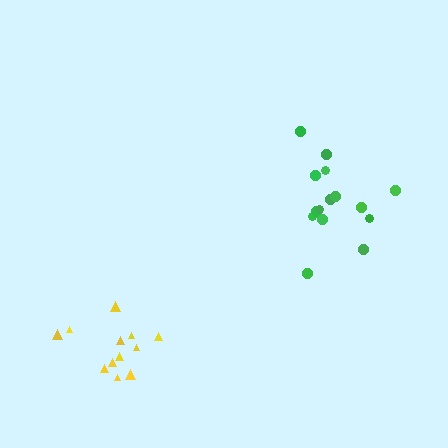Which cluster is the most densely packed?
Yellow.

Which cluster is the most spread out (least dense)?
Green.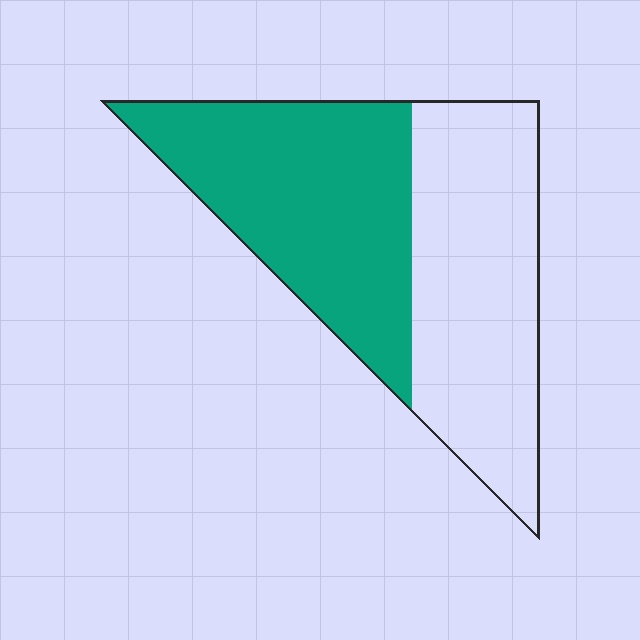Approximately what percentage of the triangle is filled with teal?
Approximately 50%.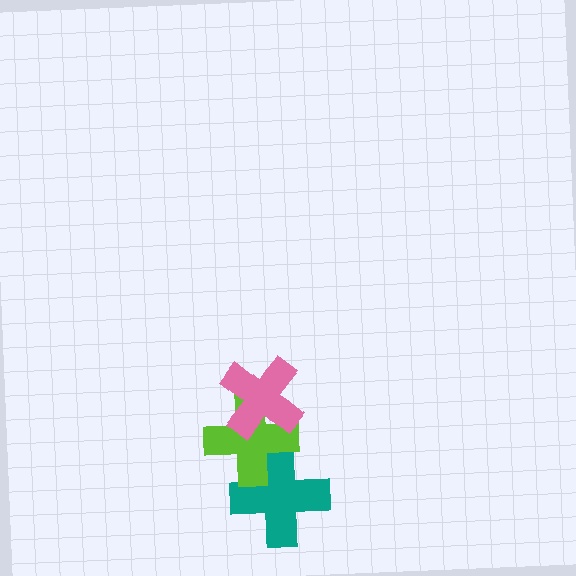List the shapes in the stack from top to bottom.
From top to bottom: the pink cross, the lime cross, the teal cross.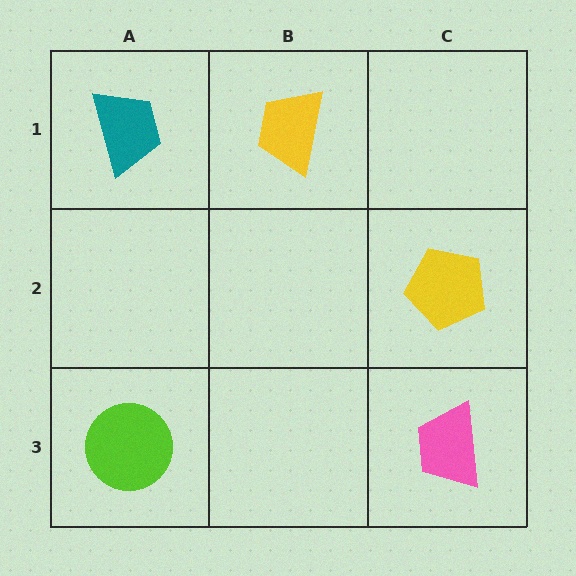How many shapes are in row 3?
2 shapes.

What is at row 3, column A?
A lime circle.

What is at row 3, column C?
A pink trapezoid.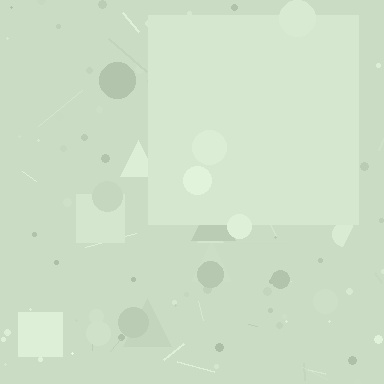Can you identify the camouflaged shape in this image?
The camouflaged shape is a square.